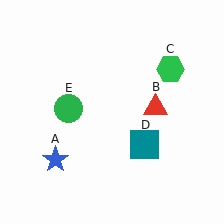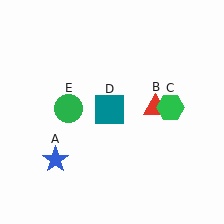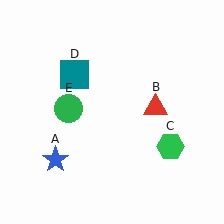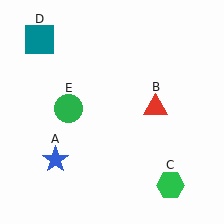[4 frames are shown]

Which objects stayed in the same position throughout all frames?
Blue star (object A) and red triangle (object B) and green circle (object E) remained stationary.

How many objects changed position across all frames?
2 objects changed position: green hexagon (object C), teal square (object D).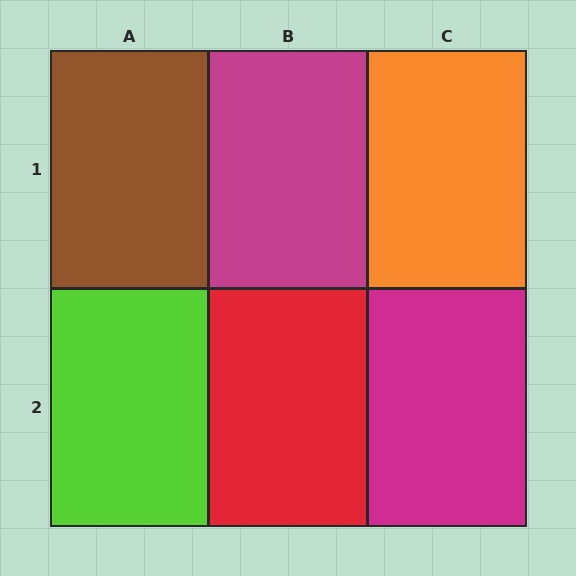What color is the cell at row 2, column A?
Lime.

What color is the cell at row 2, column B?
Red.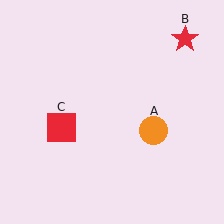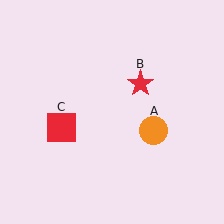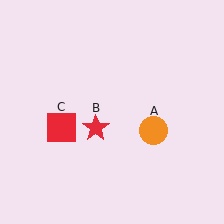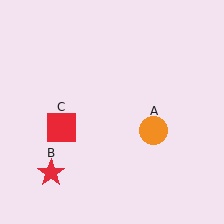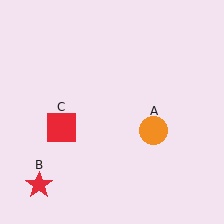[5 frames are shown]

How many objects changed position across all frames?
1 object changed position: red star (object B).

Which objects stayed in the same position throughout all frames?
Orange circle (object A) and red square (object C) remained stationary.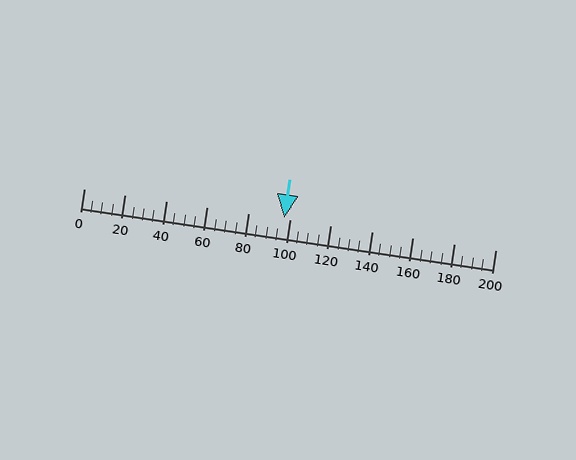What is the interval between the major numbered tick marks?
The major tick marks are spaced 20 units apart.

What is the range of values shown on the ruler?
The ruler shows values from 0 to 200.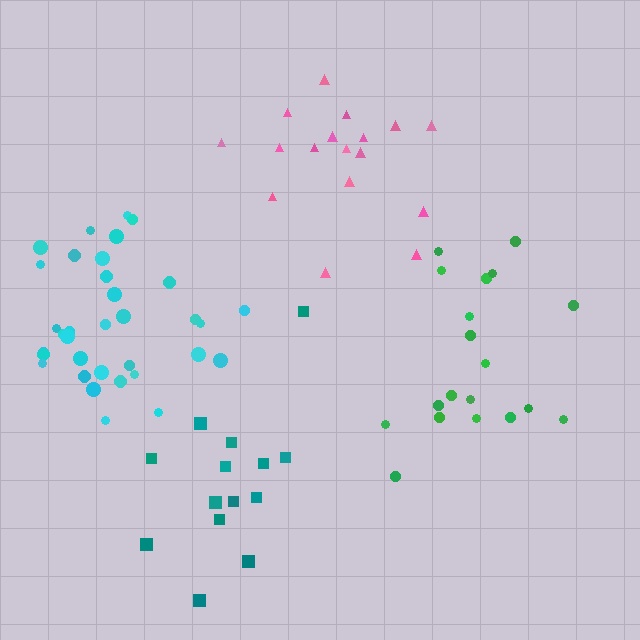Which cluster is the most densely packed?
Cyan.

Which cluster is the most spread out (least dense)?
Teal.